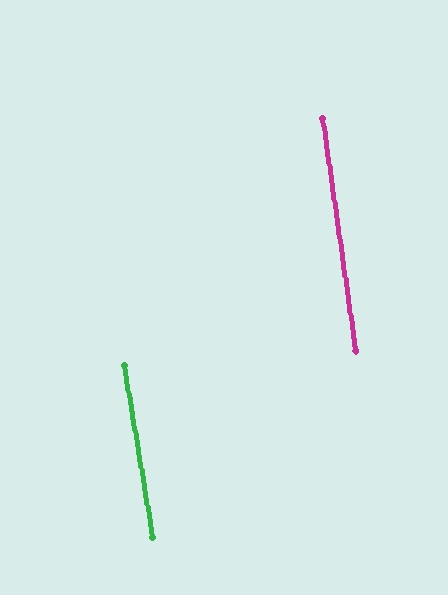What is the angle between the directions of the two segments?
Approximately 1 degree.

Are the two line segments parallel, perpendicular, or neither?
Parallel — their directions differ by only 1.0°.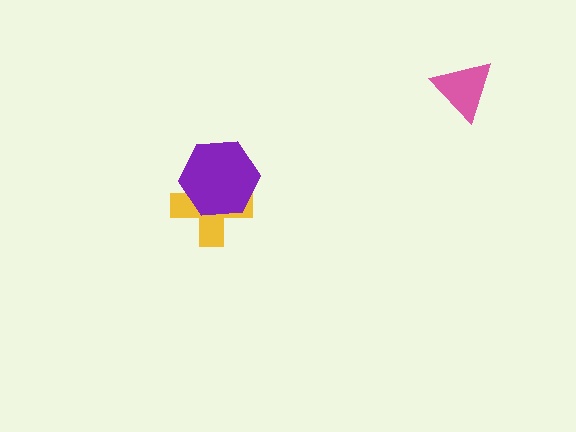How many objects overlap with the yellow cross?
1 object overlaps with the yellow cross.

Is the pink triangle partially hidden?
No, no other shape covers it.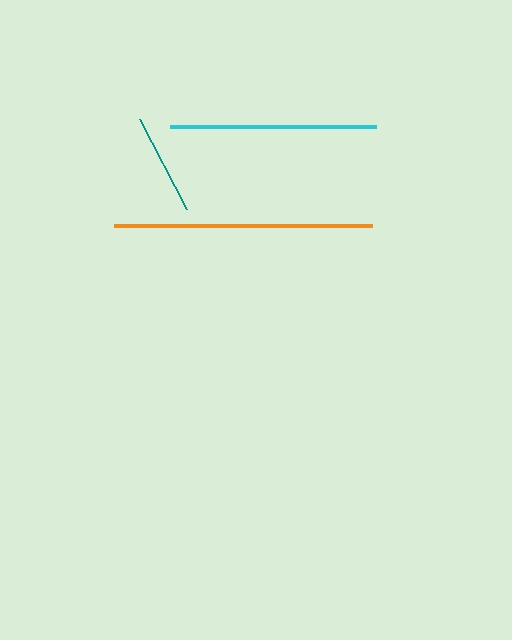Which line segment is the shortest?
The teal line is the shortest at approximately 101 pixels.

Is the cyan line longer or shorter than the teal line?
The cyan line is longer than the teal line.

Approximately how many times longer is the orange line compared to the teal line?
The orange line is approximately 2.5 times the length of the teal line.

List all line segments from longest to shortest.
From longest to shortest: orange, cyan, teal.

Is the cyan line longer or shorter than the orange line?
The orange line is longer than the cyan line.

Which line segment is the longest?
The orange line is the longest at approximately 257 pixels.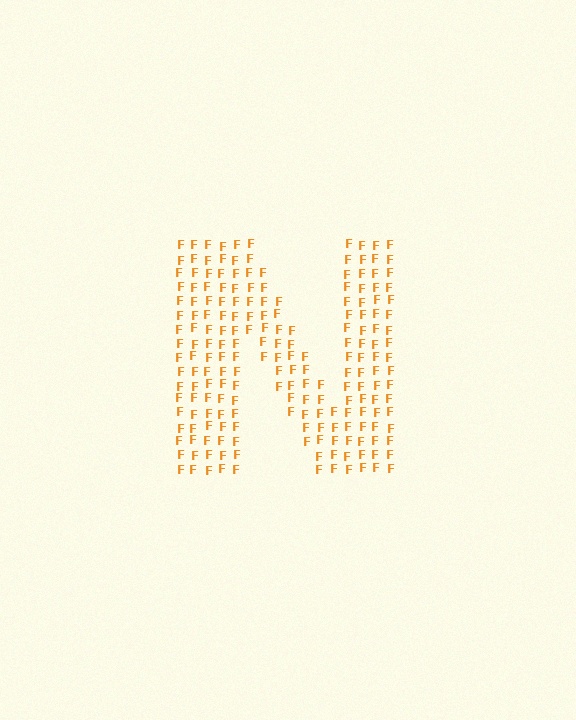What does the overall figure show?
The overall figure shows the letter N.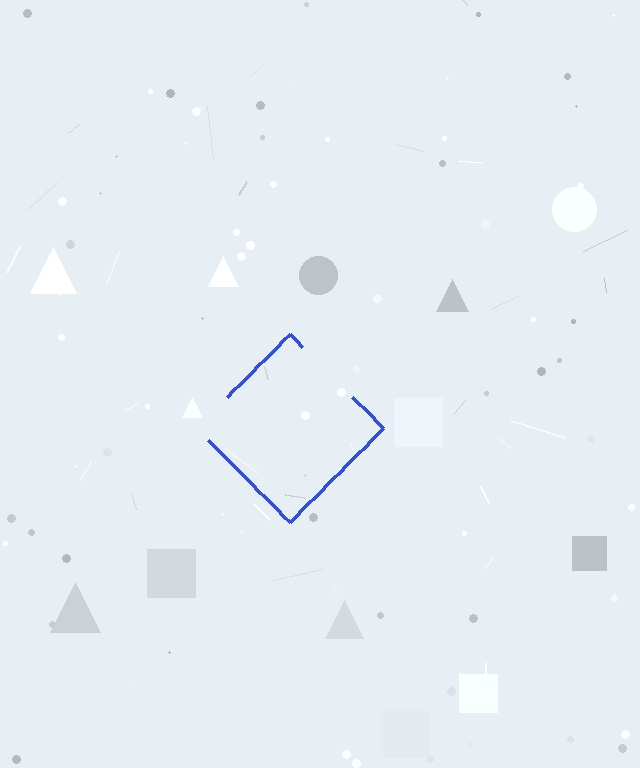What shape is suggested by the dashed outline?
The dashed outline suggests a diamond.